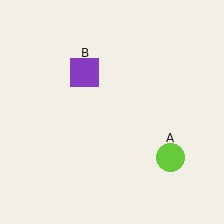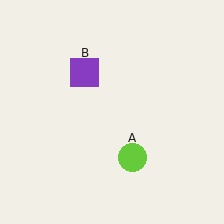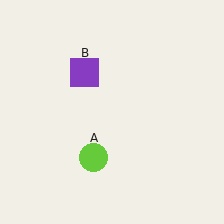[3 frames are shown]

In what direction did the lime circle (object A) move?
The lime circle (object A) moved left.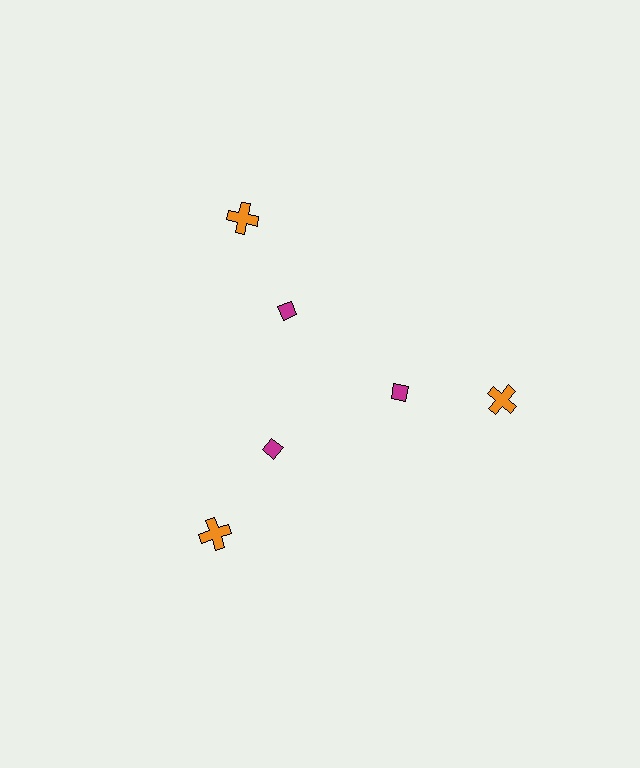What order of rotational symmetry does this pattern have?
This pattern has 3-fold rotational symmetry.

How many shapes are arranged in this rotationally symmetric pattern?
There are 6 shapes, arranged in 3 groups of 2.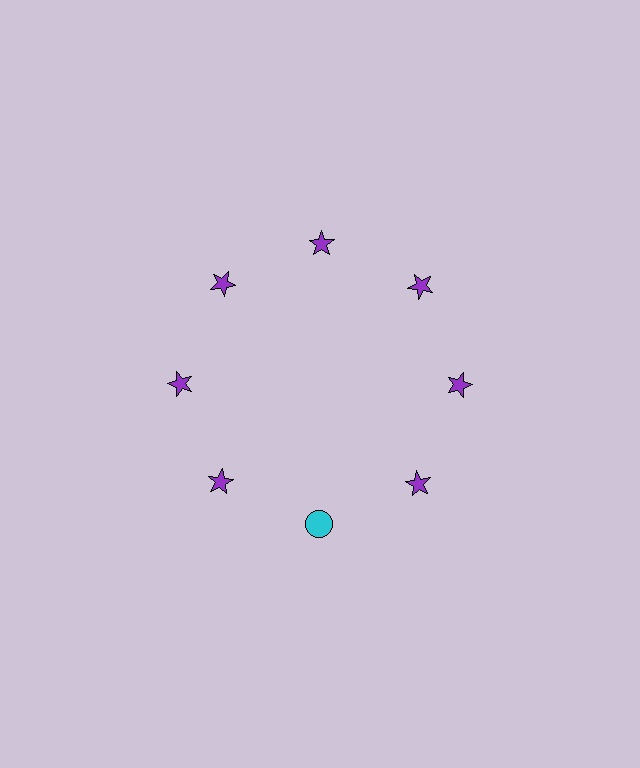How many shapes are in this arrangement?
There are 8 shapes arranged in a ring pattern.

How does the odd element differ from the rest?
It differs in both color (cyan instead of purple) and shape (circle instead of star).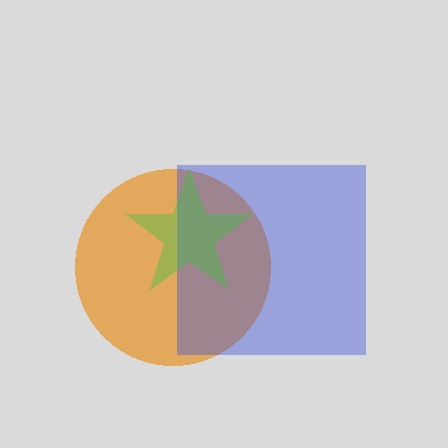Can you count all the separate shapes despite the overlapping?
Yes, there are 3 separate shapes.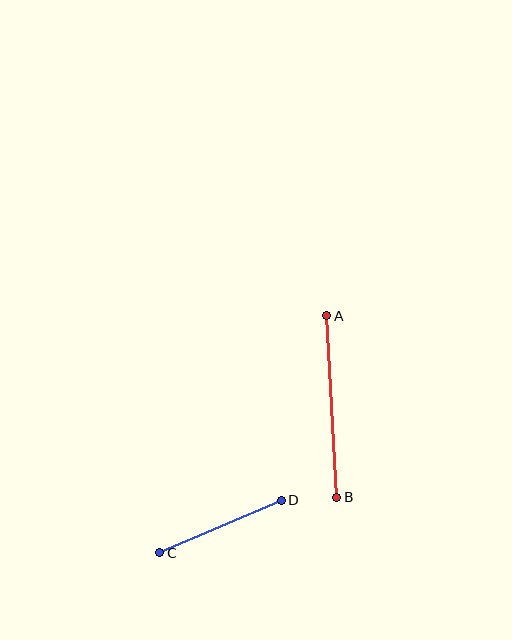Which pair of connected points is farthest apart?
Points A and B are farthest apart.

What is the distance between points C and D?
The distance is approximately 133 pixels.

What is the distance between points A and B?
The distance is approximately 182 pixels.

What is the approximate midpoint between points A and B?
The midpoint is at approximately (332, 407) pixels.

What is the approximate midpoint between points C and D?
The midpoint is at approximately (220, 526) pixels.